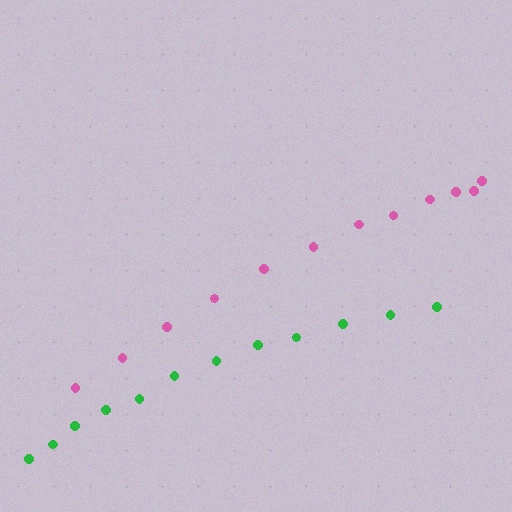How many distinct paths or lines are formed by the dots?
There are 2 distinct paths.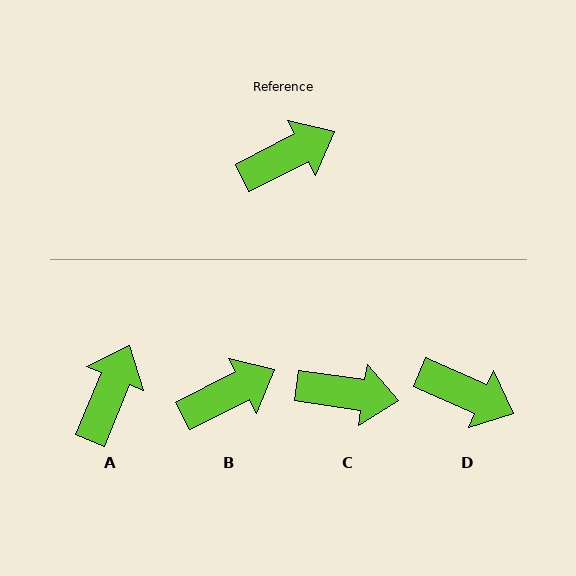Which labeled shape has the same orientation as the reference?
B.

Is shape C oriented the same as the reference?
No, it is off by about 35 degrees.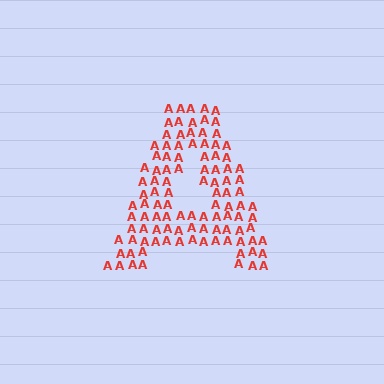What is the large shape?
The large shape is the letter A.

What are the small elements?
The small elements are letter A's.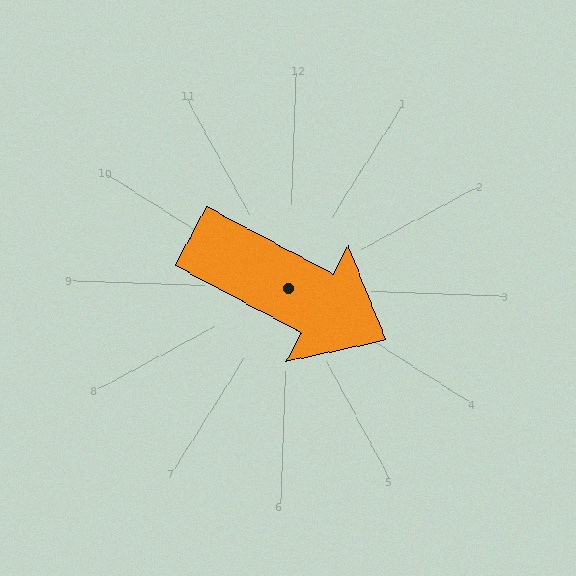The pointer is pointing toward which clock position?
Roughly 4 o'clock.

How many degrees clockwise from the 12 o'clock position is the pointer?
Approximately 116 degrees.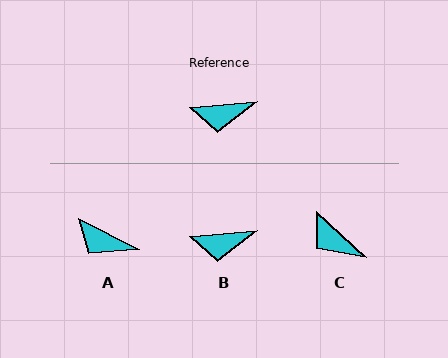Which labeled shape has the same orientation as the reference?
B.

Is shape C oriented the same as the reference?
No, it is off by about 48 degrees.